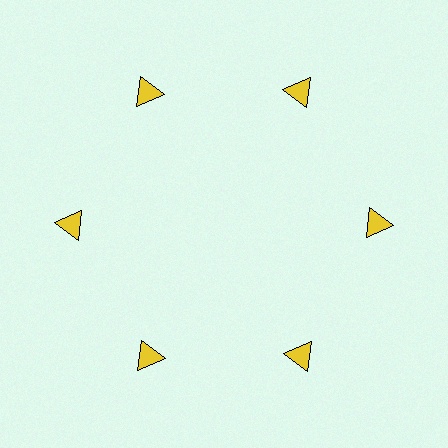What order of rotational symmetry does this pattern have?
This pattern has 6-fold rotational symmetry.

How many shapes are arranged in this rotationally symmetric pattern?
There are 6 shapes, arranged in 6 groups of 1.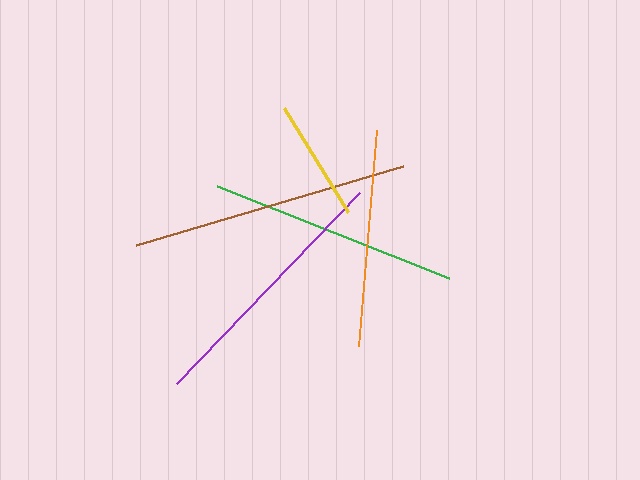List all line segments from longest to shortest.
From longest to shortest: brown, purple, green, orange, yellow.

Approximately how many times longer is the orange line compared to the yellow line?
The orange line is approximately 1.8 times the length of the yellow line.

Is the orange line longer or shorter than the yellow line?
The orange line is longer than the yellow line.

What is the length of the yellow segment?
The yellow segment is approximately 121 pixels long.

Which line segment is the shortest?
The yellow line is the shortest at approximately 121 pixels.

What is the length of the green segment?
The green segment is approximately 250 pixels long.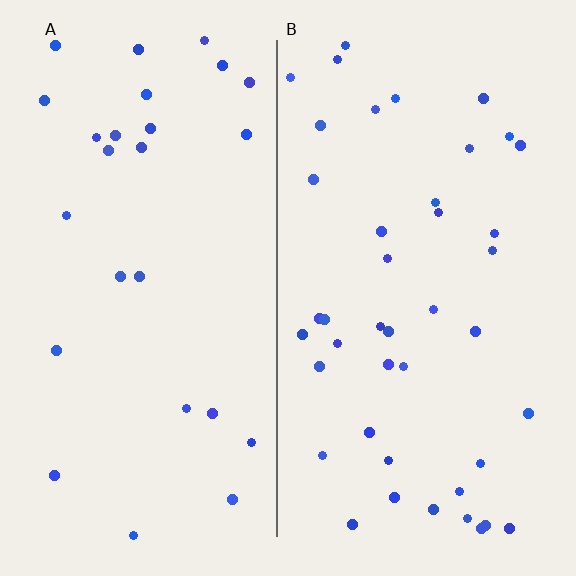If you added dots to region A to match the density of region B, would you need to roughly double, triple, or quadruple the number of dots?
Approximately double.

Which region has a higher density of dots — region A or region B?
B (the right).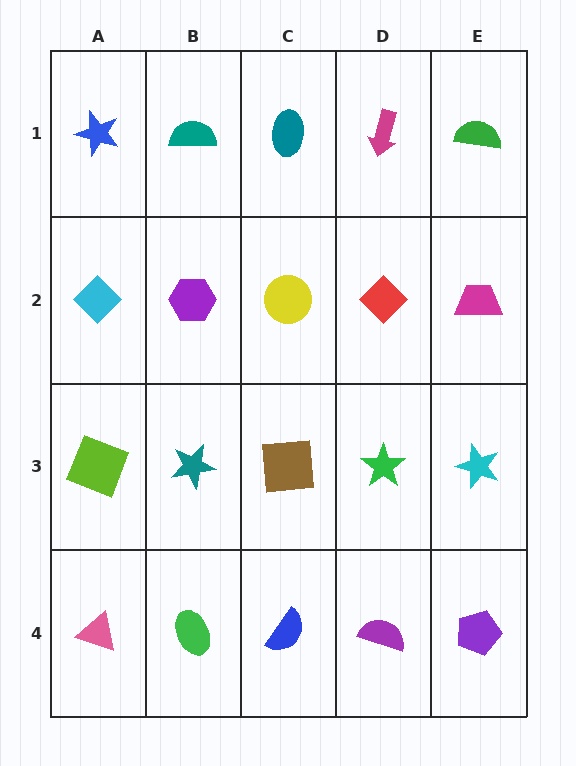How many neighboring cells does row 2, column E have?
3.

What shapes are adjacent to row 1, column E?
A magenta trapezoid (row 2, column E), a magenta arrow (row 1, column D).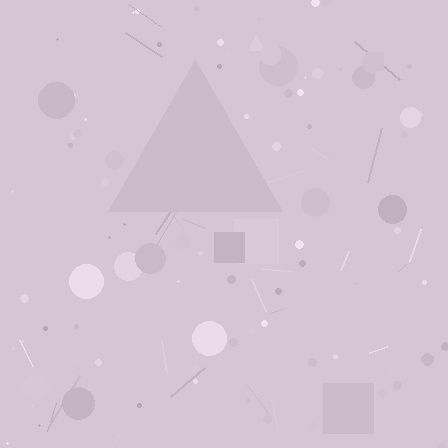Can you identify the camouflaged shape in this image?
The camouflaged shape is a triangle.